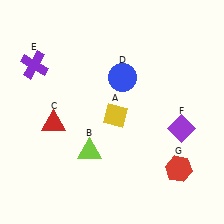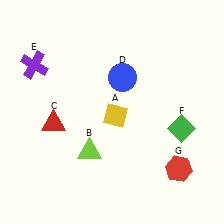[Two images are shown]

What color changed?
The diamond (F) changed from purple in Image 1 to green in Image 2.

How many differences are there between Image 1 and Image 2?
There is 1 difference between the two images.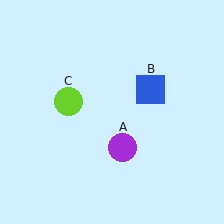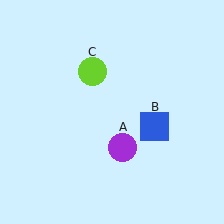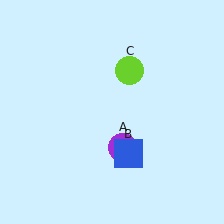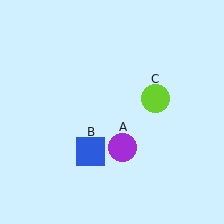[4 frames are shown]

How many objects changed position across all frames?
2 objects changed position: blue square (object B), lime circle (object C).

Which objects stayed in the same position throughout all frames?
Purple circle (object A) remained stationary.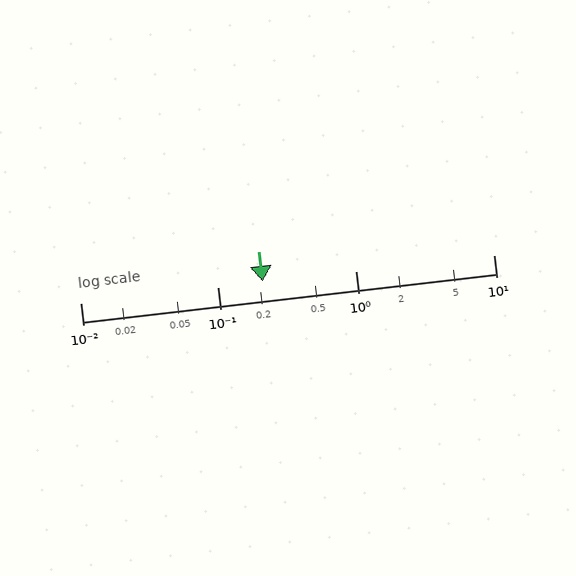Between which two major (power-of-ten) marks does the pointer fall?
The pointer is between 0.1 and 1.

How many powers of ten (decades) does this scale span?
The scale spans 3 decades, from 0.01 to 10.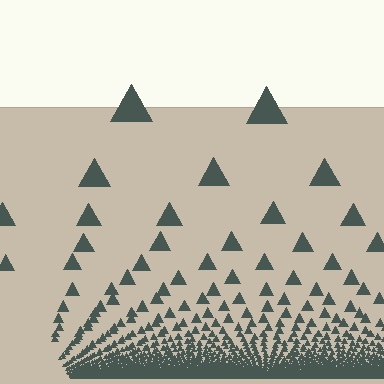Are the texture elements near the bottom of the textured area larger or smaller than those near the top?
Smaller. The gradient is inverted — elements near the bottom are smaller and denser.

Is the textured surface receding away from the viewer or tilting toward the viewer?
The surface appears to tilt toward the viewer. Texture elements get larger and sparser toward the top.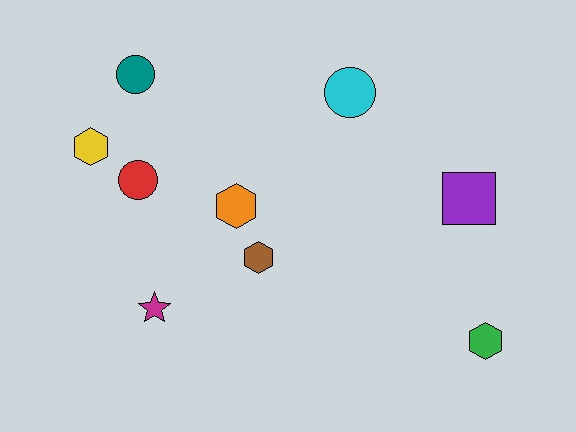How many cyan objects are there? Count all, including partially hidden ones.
There is 1 cyan object.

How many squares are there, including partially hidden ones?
There is 1 square.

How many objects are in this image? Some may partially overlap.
There are 9 objects.